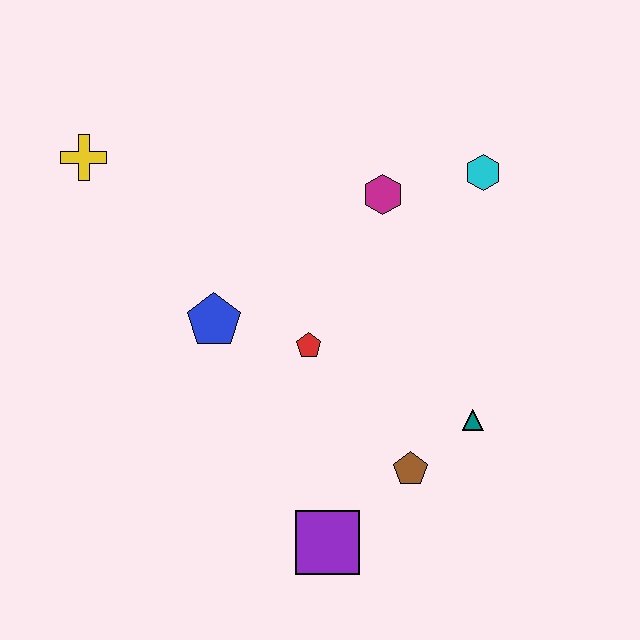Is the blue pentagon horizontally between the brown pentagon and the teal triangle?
No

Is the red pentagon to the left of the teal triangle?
Yes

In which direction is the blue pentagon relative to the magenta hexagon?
The blue pentagon is to the left of the magenta hexagon.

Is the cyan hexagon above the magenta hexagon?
Yes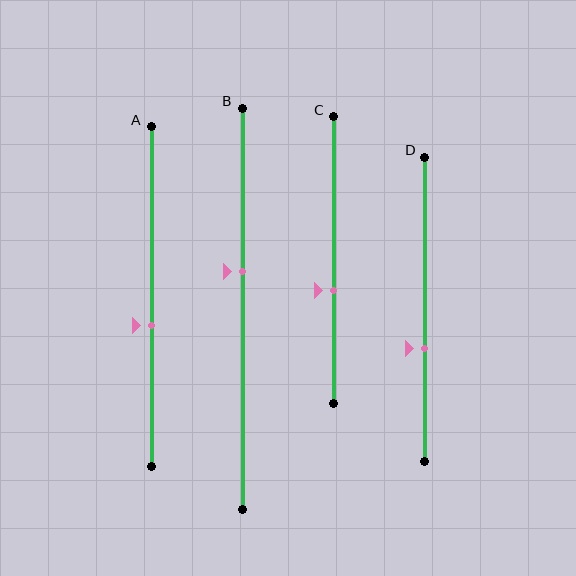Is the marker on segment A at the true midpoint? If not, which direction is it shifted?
No, the marker on segment A is shifted downward by about 8% of the segment length.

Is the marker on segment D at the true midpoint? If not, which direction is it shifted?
No, the marker on segment D is shifted downward by about 13% of the segment length.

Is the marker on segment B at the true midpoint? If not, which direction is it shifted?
No, the marker on segment B is shifted upward by about 9% of the segment length.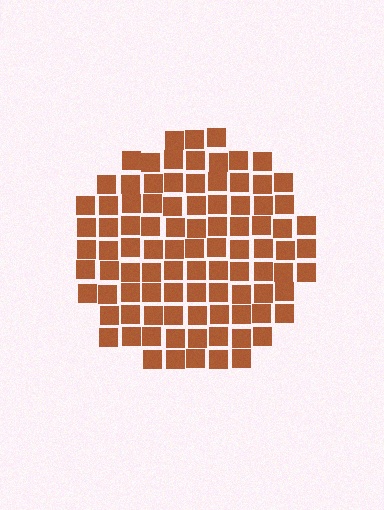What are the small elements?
The small elements are squares.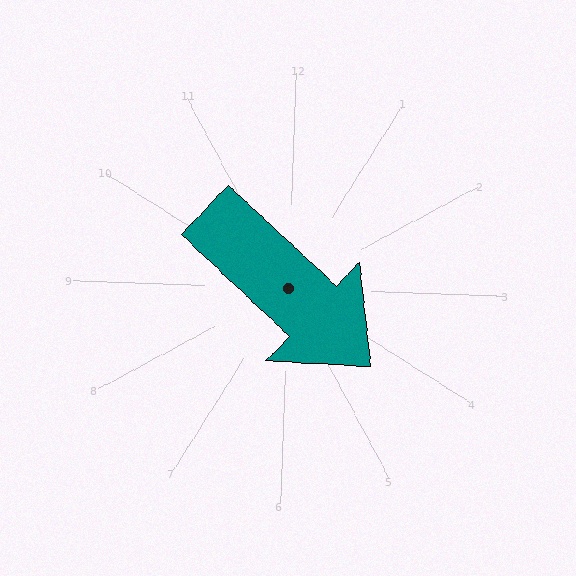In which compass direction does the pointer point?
Southeast.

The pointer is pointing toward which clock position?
Roughly 4 o'clock.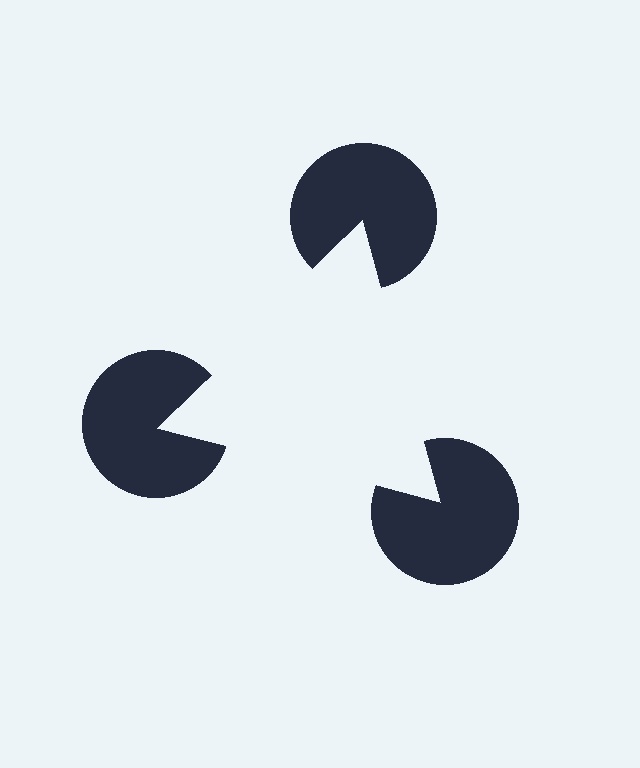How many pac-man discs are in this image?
There are 3 — one at each vertex of the illusory triangle.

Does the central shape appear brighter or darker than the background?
It typically appears slightly brighter than the background, even though no actual brightness change is drawn.